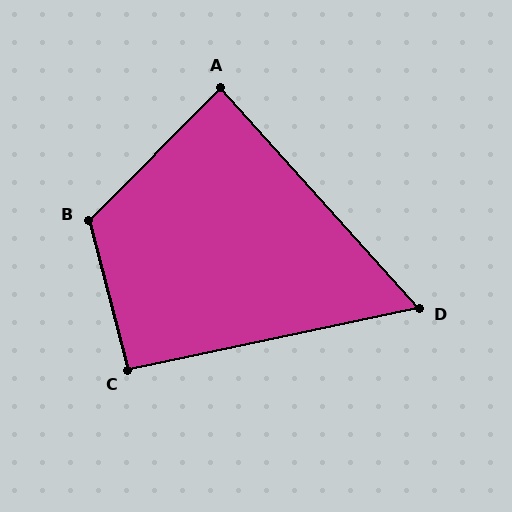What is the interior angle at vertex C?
Approximately 93 degrees (approximately right).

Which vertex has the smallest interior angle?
D, at approximately 60 degrees.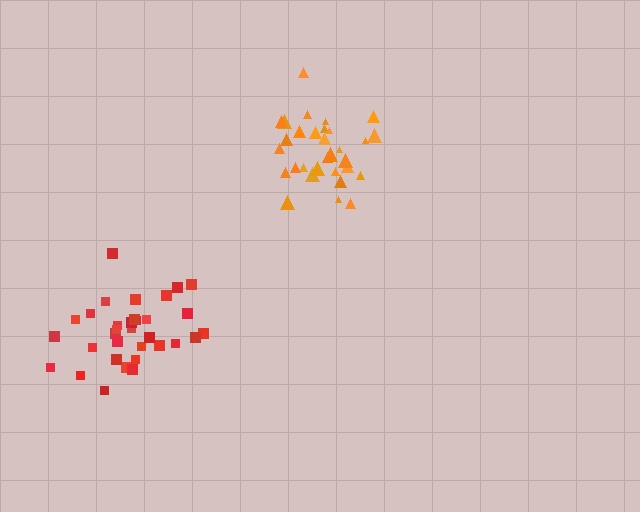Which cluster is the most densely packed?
Red.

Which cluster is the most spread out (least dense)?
Orange.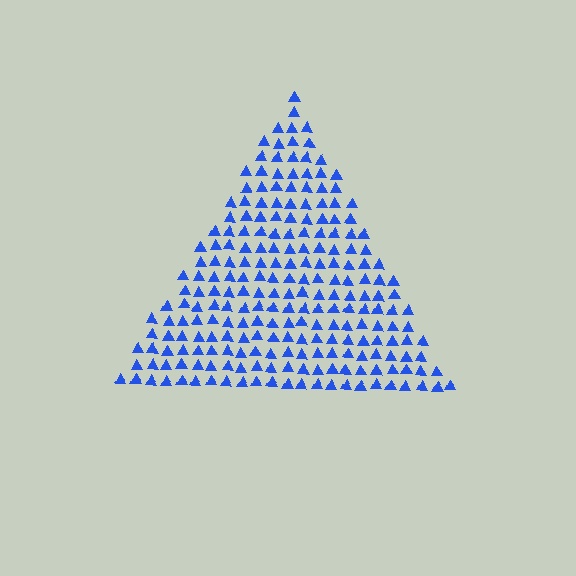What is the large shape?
The large shape is a triangle.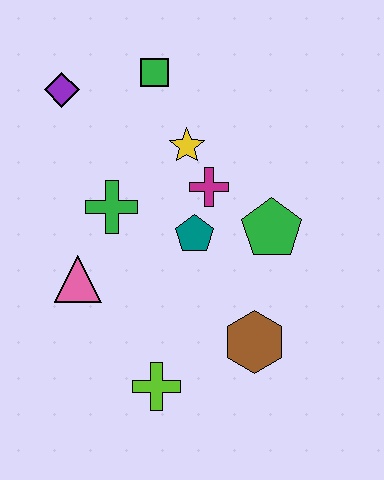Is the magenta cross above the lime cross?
Yes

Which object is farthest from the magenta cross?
The lime cross is farthest from the magenta cross.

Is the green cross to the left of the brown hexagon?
Yes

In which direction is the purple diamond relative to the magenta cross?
The purple diamond is to the left of the magenta cross.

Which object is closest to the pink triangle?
The green cross is closest to the pink triangle.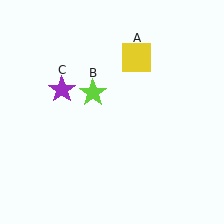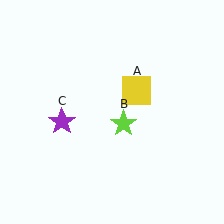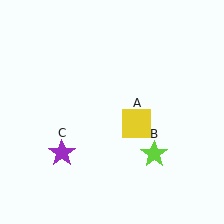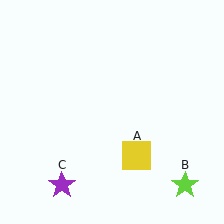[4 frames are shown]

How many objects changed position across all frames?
3 objects changed position: yellow square (object A), lime star (object B), purple star (object C).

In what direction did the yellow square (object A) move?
The yellow square (object A) moved down.